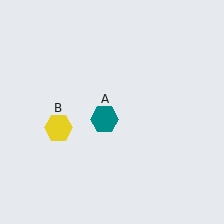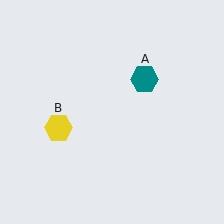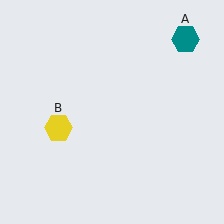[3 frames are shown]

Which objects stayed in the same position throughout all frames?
Yellow hexagon (object B) remained stationary.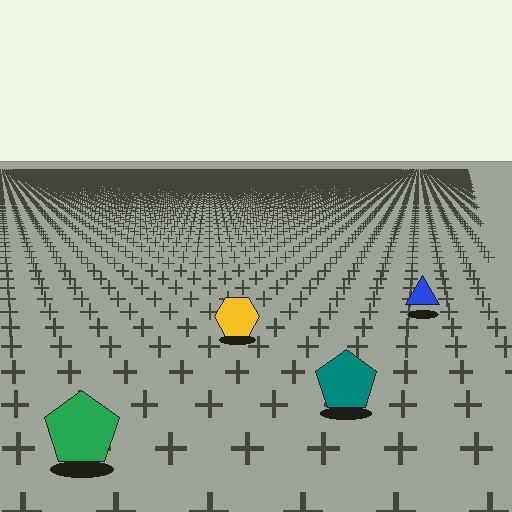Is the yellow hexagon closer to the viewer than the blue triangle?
Yes. The yellow hexagon is closer — you can tell from the texture gradient: the ground texture is coarser near it.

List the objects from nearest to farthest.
From nearest to farthest: the green pentagon, the teal pentagon, the yellow hexagon, the blue triangle.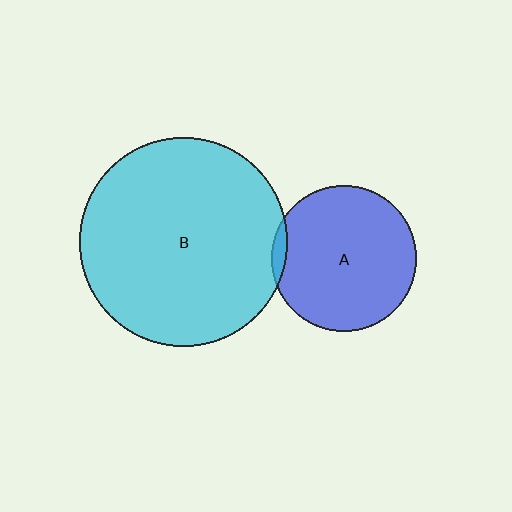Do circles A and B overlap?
Yes.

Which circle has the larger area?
Circle B (cyan).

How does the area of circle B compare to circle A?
Approximately 2.0 times.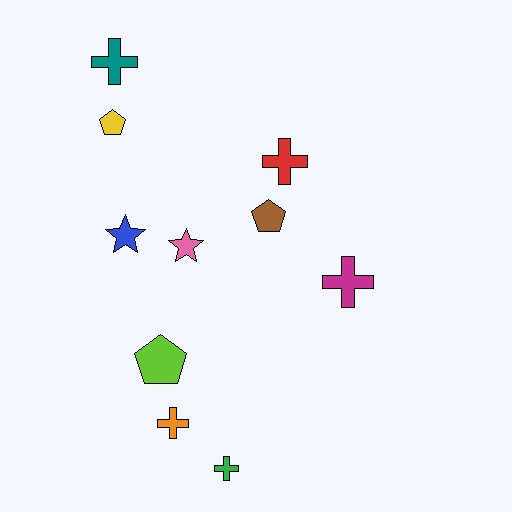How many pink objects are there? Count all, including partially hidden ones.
There is 1 pink object.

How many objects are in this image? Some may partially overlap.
There are 10 objects.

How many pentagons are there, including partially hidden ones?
There are 3 pentagons.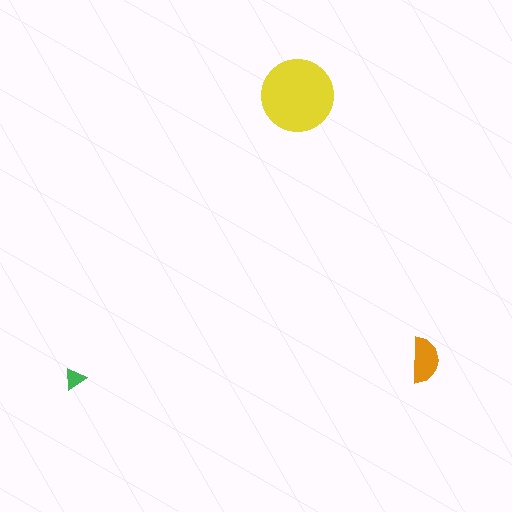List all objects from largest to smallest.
The yellow circle, the orange semicircle, the green triangle.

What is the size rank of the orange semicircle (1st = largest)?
2nd.